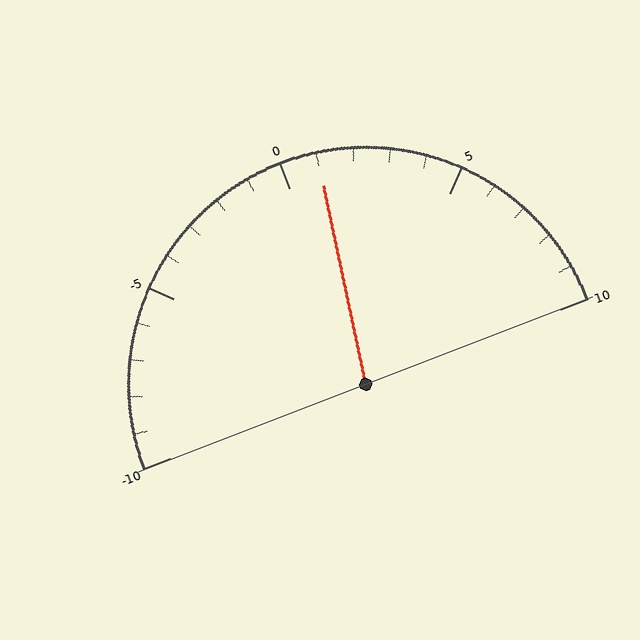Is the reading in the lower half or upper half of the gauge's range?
The reading is in the upper half of the range (-10 to 10).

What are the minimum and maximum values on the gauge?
The gauge ranges from -10 to 10.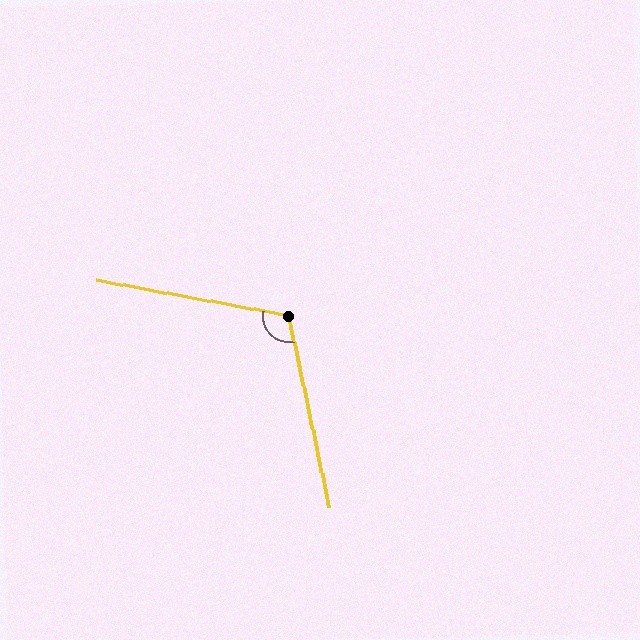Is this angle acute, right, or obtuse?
It is obtuse.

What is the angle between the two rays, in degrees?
Approximately 112 degrees.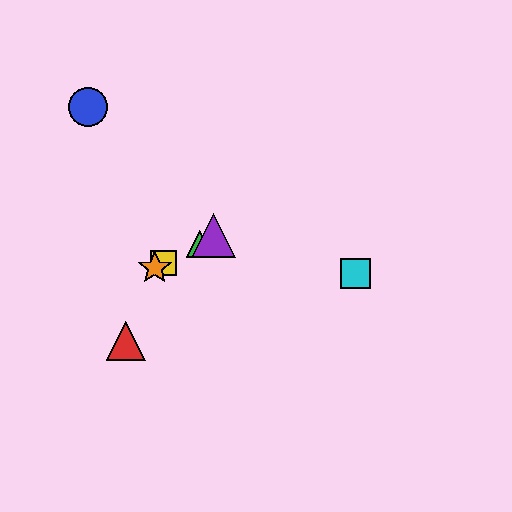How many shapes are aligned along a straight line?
4 shapes (the green triangle, the yellow square, the purple triangle, the orange star) are aligned along a straight line.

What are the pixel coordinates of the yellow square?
The yellow square is at (163, 263).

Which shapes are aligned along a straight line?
The green triangle, the yellow square, the purple triangle, the orange star are aligned along a straight line.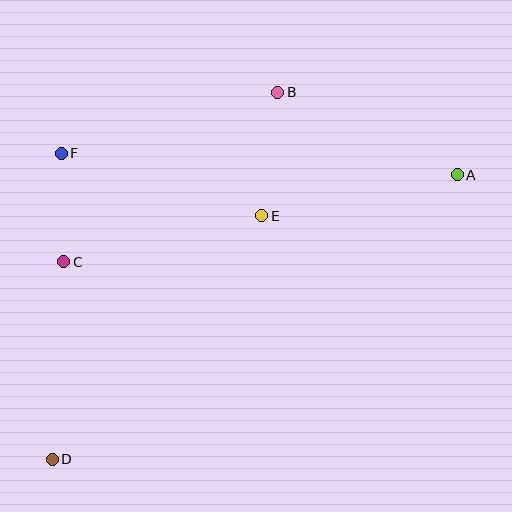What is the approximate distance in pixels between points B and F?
The distance between B and F is approximately 224 pixels.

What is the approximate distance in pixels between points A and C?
The distance between A and C is approximately 403 pixels.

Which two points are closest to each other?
Points C and F are closest to each other.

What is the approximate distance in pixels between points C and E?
The distance between C and E is approximately 203 pixels.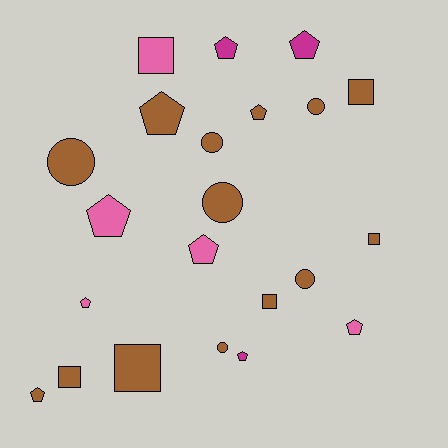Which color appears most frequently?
Brown, with 14 objects.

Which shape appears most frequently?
Pentagon, with 10 objects.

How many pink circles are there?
There are no pink circles.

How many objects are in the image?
There are 22 objects.